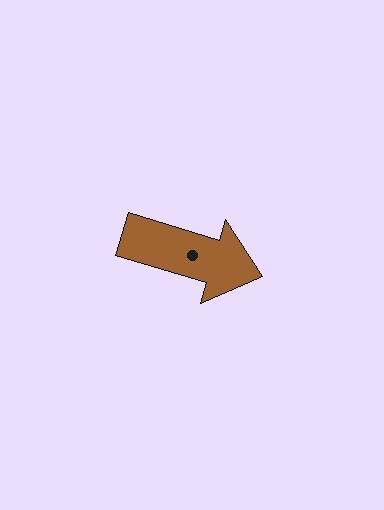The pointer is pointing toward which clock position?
Roughly 4 o'clock.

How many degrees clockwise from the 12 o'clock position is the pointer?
Approximately 107 degrees.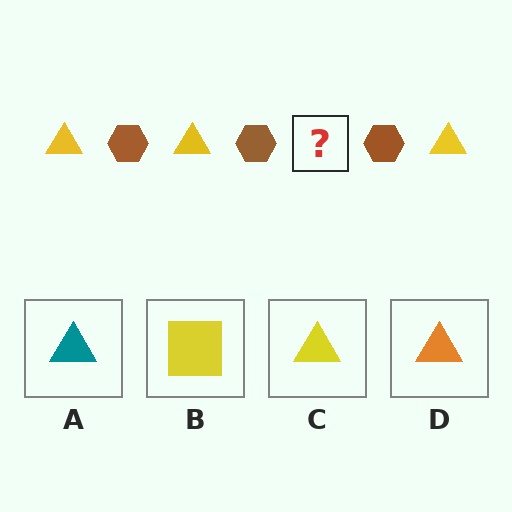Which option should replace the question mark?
Option C.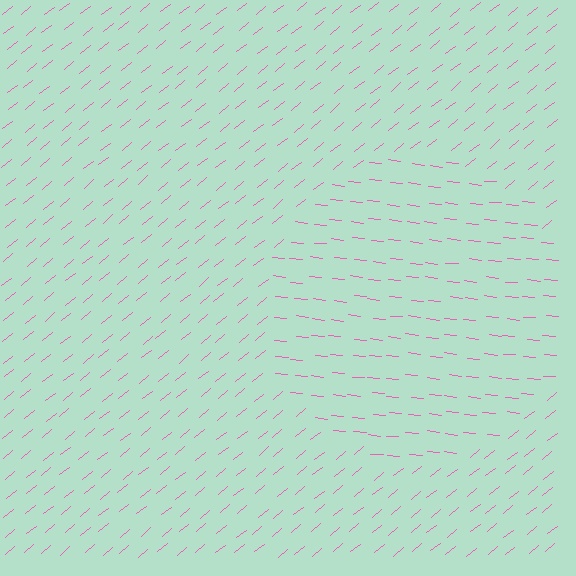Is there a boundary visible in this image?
Yes, there is a texture boundary formed by a change in line orientation.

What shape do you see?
I see a circle.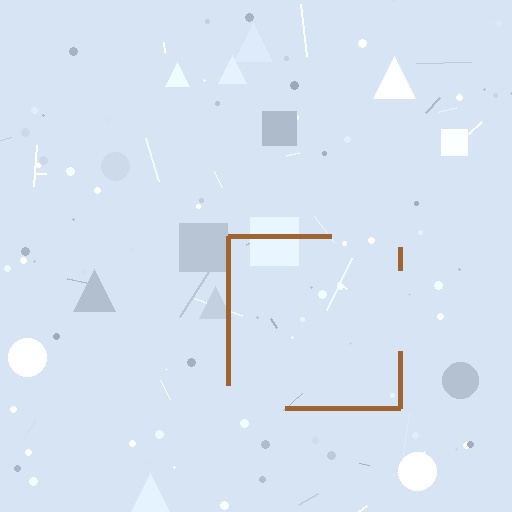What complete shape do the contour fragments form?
The contour fragments form a square.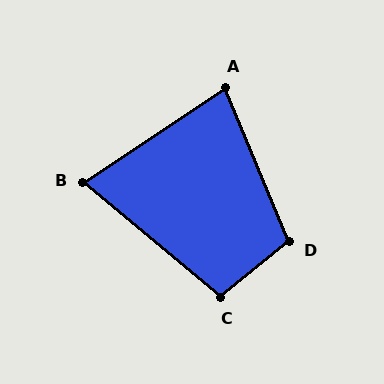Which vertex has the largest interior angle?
D, at approximately 107 degrees.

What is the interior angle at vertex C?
Approximately 101 degrees (obtuse).